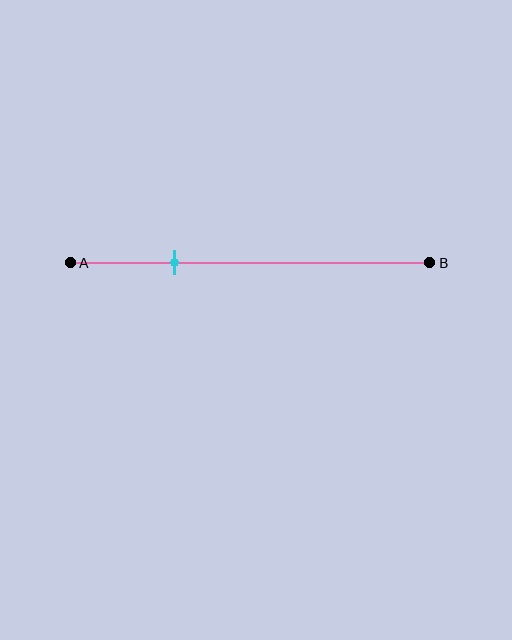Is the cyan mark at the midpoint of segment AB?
No, the mark is at about 30% from A, not at the 50% midpoint.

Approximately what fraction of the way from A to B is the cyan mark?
The cyan mark is approximately 30% of the way from A to B.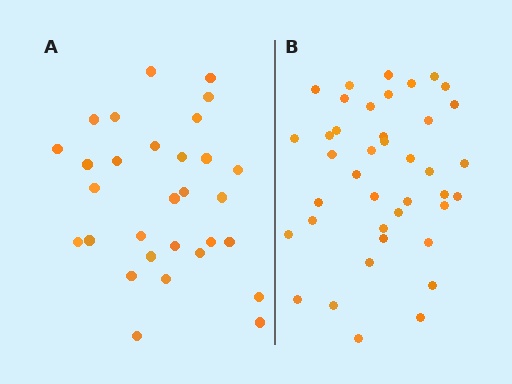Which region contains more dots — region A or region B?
Region B (the right region) has more dots.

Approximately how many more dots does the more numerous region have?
Region B has roughly 10 or so more dots than region A.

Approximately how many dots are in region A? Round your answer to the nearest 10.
About 30 dots.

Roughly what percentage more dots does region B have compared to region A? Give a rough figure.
About 35% more.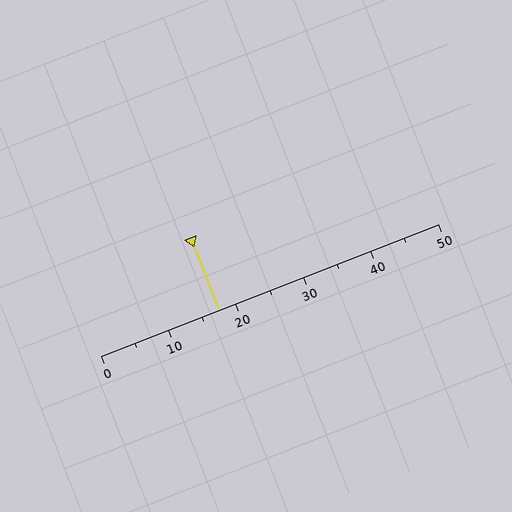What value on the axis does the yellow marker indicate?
The marker indicates approximately 17.5.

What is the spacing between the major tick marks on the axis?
The major ticks are spaced 10 apart.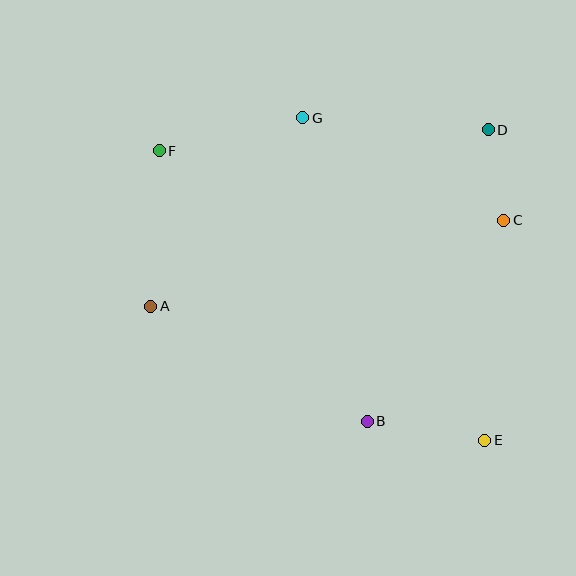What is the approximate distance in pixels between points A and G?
The distance between A and G is approximately 242 pixels.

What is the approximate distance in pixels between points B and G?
The distance between B and G is approximately 310 pixels.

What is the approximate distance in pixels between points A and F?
The distance between A and F is approximately 156 pixels.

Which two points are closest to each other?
Points C and D are closest to each other.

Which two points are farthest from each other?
Points E and F are farthest from each other.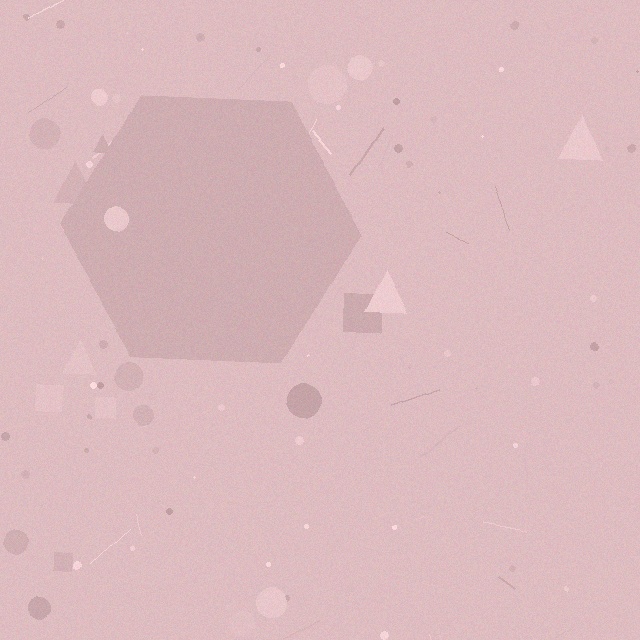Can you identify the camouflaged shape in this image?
The camouflaged shape is a hexagon.